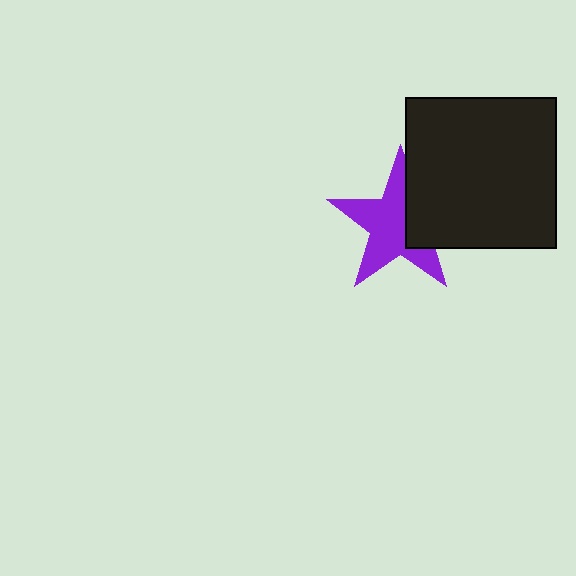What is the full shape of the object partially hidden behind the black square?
The partially hidden object is a purple star.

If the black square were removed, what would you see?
You would see the complete purple star.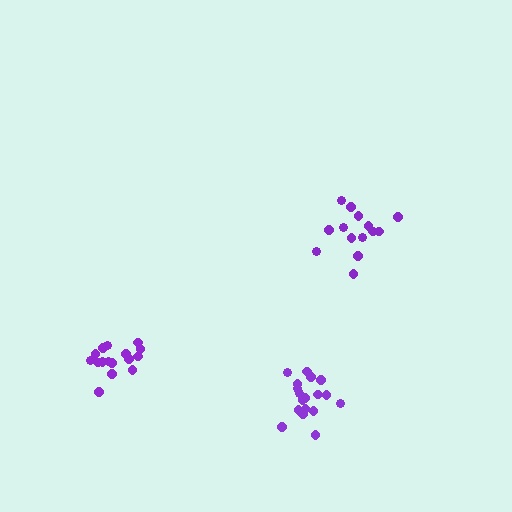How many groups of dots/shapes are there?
There are 3 groups.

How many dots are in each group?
Group 1: 14 dots, Group 2: 16 dots, Group 3: 18 dots (48 total).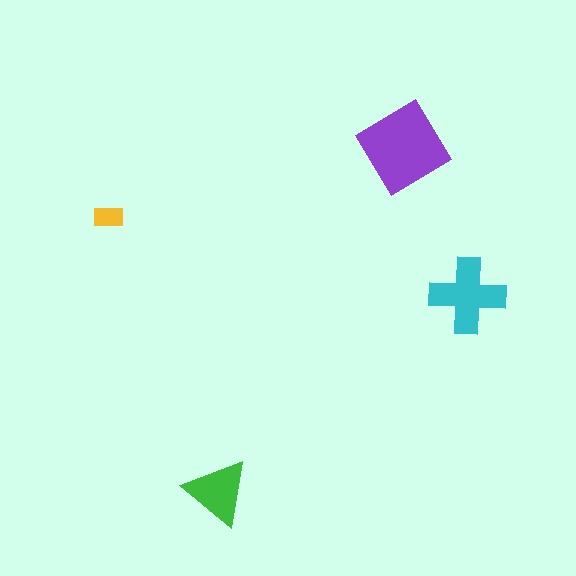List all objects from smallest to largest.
The yellow rectangle, the green triangle, the cyan cross, the purple diamond.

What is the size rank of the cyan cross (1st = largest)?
2nd.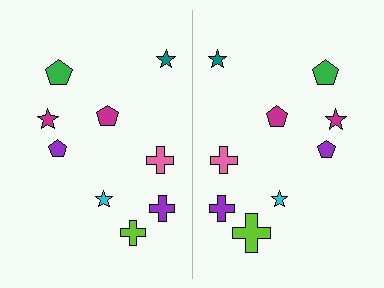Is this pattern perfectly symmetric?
No, the pattern is not perfectly symmetric. The lime cross on the right side has a different size than its mirror counterpart.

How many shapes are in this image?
There are 18 shapes in this image.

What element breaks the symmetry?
The lime cross on the right side has a different size than its mirror counterpart.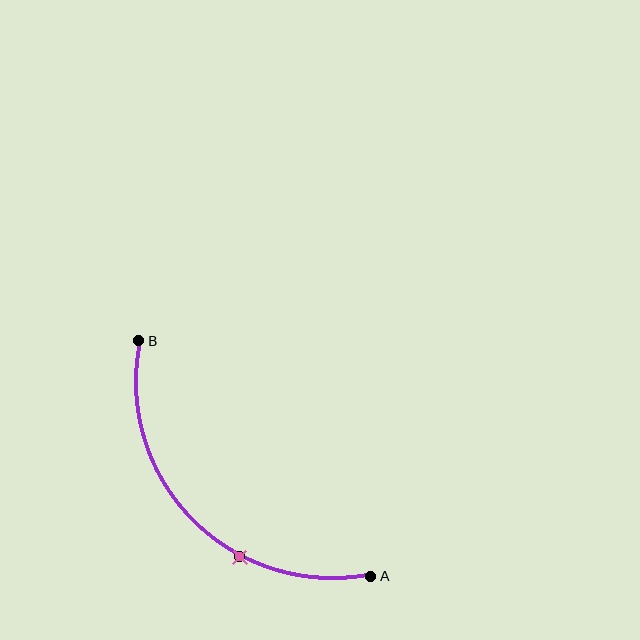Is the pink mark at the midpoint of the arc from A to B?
No. The pink mark lies on the arc but is closer to endpoint A. The arc midpoint would be at the point on the curve equidistant along the arc from both A and B.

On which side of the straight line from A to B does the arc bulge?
The arc bulges below and to the left of the straight line connecting A and B.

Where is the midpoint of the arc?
The arc midpoint is the point on the curve farthest from the straight line joining A and B. It sits below and to the left of that line.